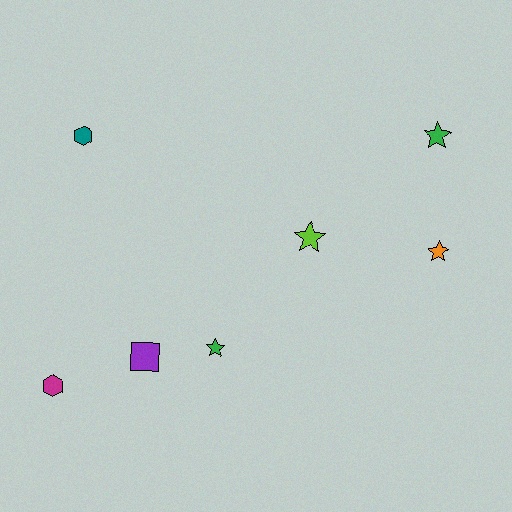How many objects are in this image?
There are 7 objects.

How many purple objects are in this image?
There is 1 purple object.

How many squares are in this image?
There is 1 square.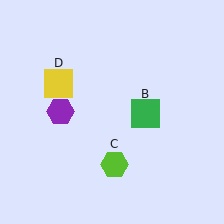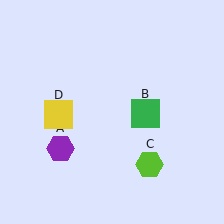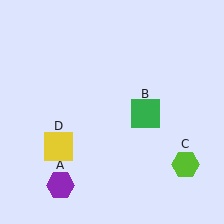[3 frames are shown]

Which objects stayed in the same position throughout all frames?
Green square (object B) remained stationary.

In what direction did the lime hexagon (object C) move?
The lime hexagon (object C) moved right.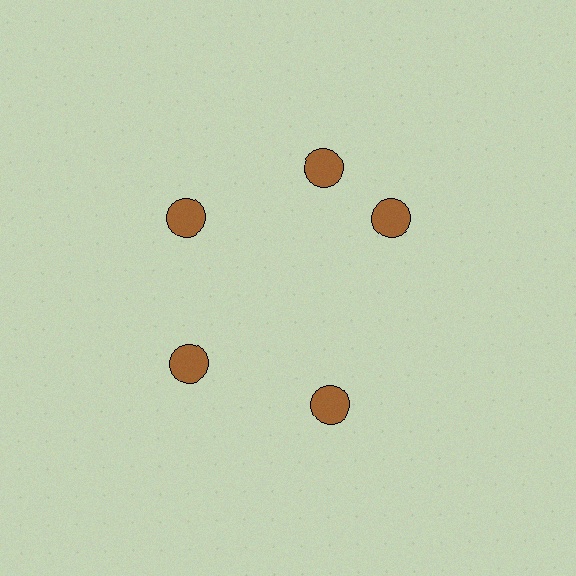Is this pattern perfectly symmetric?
No. The 5 brown circles are arranged in a ring, but one element near the 3 o'clock position is rotated out of alignment along the ring, breaking the 5-fold rotational symmetry.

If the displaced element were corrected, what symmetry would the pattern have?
It would have 5-fold rotational symmetry — the pattern would map onto itself every 72 degrees.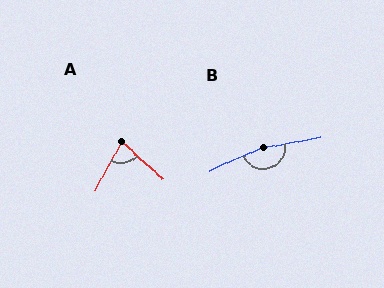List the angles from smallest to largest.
A (76°), B (165°).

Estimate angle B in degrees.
Approximately 165 degrees.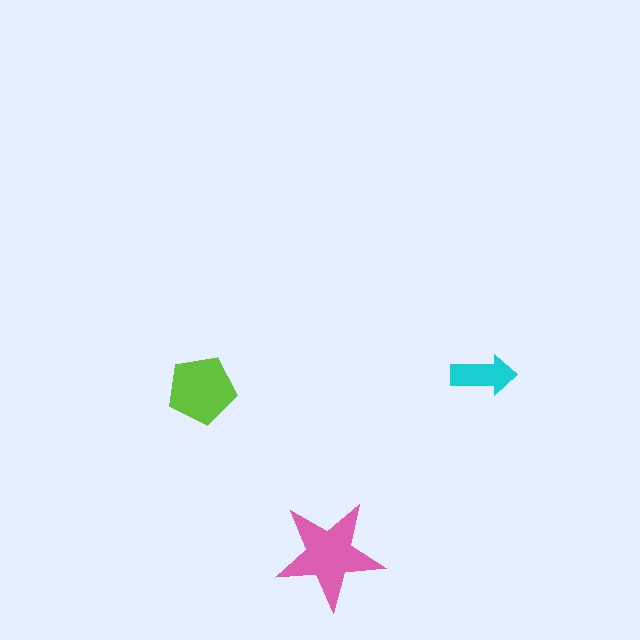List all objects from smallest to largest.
The cyan arrow, the lime pentagon, the pink star.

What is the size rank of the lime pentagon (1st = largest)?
2nd.